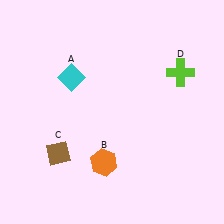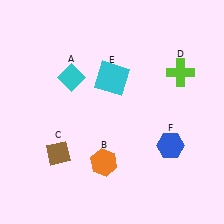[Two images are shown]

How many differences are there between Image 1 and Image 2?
There are 2 differences between the two images.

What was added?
A cyan square (E), a blue hexagon (F) were added in Image 2.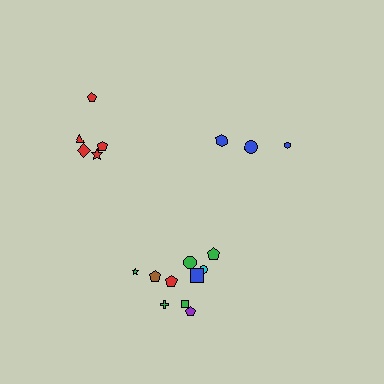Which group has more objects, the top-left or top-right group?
The top-left group.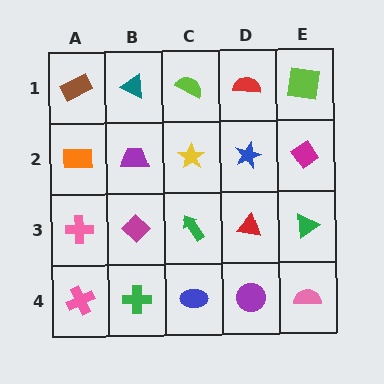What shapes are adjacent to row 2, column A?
A brown rectangle (row 1, column A), a pink cross (row 3, column A), a purple trapezoid (row 2, column B).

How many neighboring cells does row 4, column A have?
2.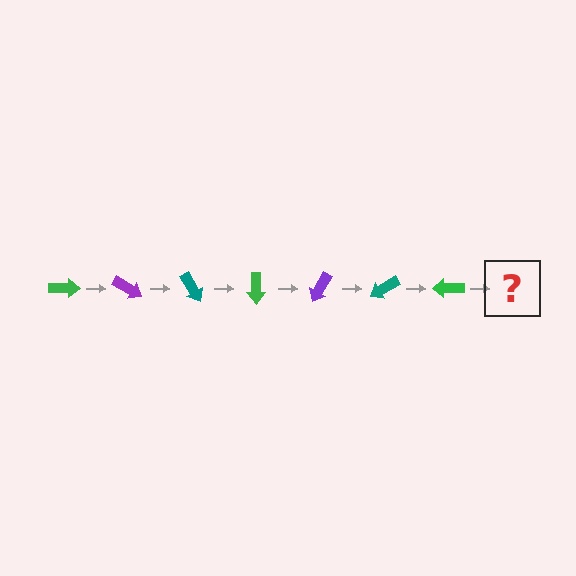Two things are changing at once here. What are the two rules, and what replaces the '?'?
The two rules are that it rotates 30 degrees each step and the color cycles through green, purple, and teal. The '?' should be a purple arrow, rotated 210 degrees from the start.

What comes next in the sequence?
The next element should be a purple arrow, rotated 210 degrees from the start.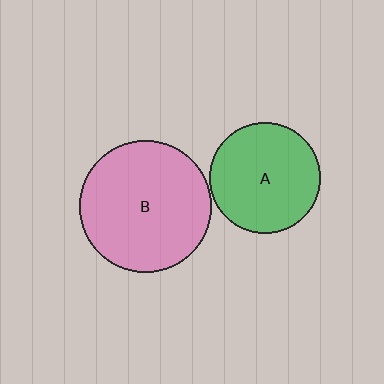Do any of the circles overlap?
No, none of the circles overlap.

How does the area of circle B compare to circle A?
Approximately 1.4 times.